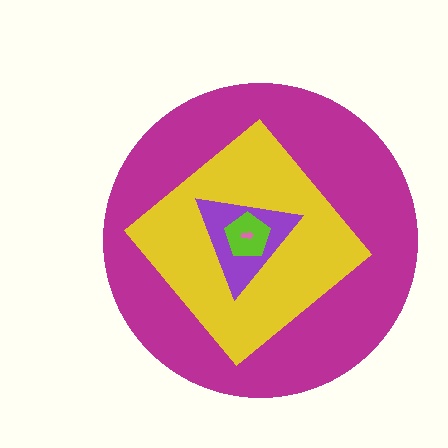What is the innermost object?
The pink arrow.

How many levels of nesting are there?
5.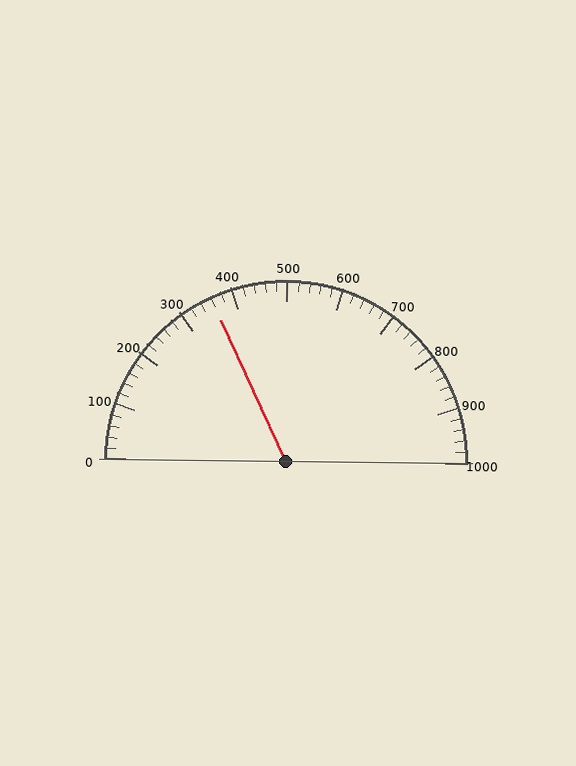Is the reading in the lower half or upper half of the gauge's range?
The reading is in the lower half of the range (0 to 1000).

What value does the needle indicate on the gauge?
The needle indicates approximately 360.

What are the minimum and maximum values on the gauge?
The gauge ranges from 0 to 1000.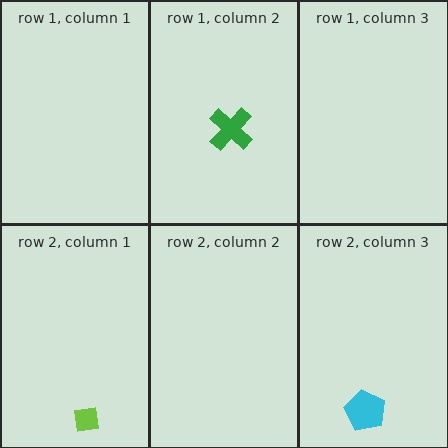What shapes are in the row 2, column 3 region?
The cyan pentagon.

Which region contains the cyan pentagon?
The row 2, column 3 region.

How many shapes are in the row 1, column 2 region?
1.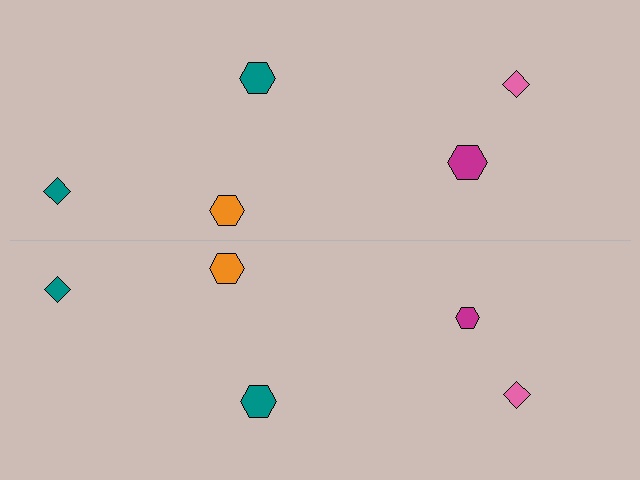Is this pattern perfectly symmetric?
No, the pattern is not perfectly symmetric. The magenta hexagon on the bottom side has a different size than its mirror counterpart.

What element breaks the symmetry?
The magenta hexagon on the bottom side has a different size than its mirror counterpart.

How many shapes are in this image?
There are 10 shapes in this image.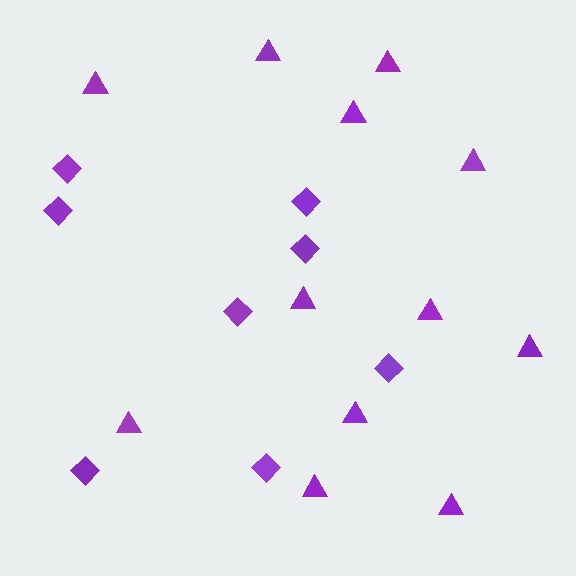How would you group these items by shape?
There are 2 groups: one group of diamonds (8) and one group of triangles (12).